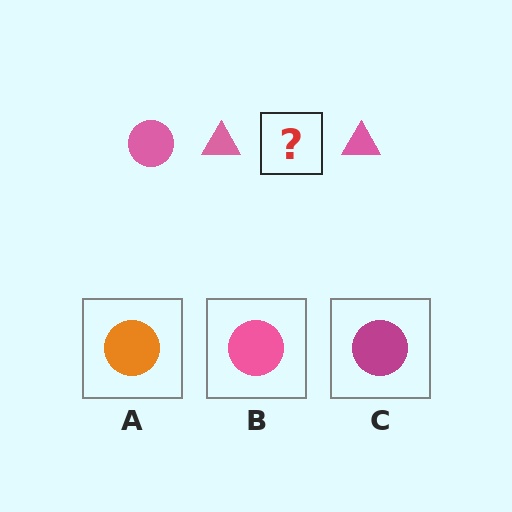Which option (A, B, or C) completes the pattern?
B.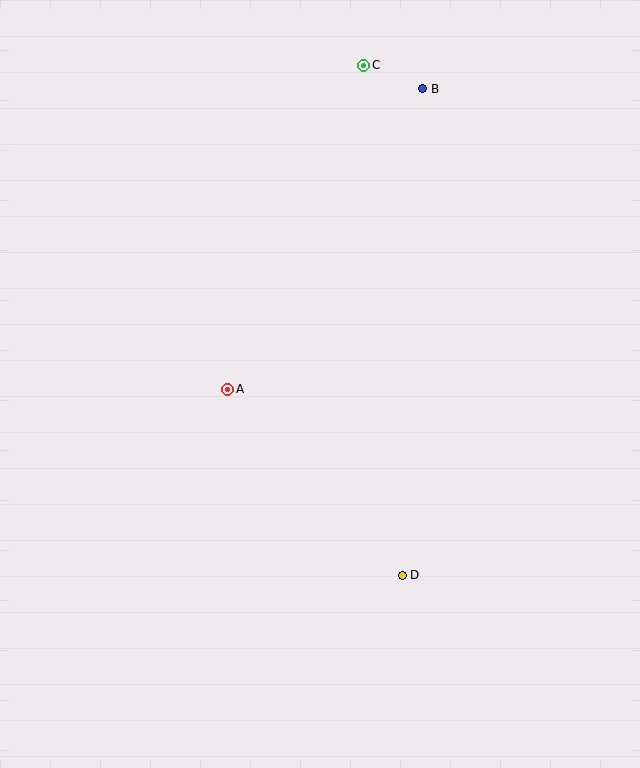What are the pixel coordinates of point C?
Point C is at (364, 65).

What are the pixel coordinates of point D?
Point D is at (402, 575).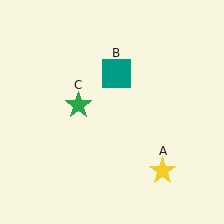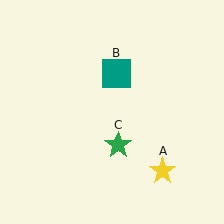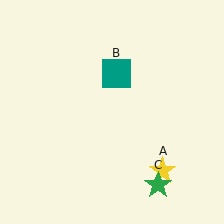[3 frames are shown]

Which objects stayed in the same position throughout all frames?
Yellow star (object A) and teal square (object B) remained stationary.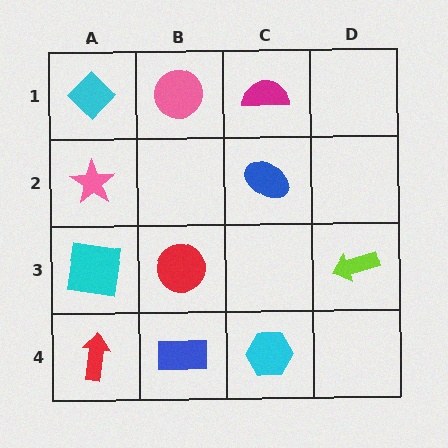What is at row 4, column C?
A cyan hexagon.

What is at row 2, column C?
A blue ellipse.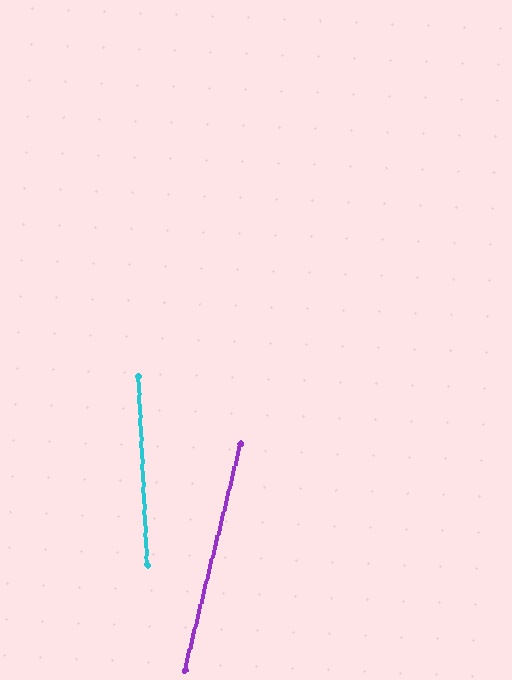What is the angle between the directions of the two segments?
Approximately 16 degrees.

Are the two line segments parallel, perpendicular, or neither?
Neither parallel nor perpendicular — they differ by about 16°.